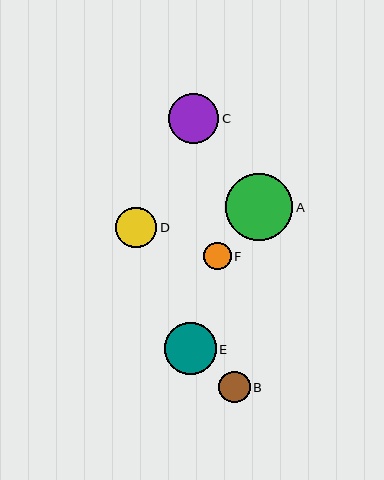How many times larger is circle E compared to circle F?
Circle E is approximately 1.9 times the size of circle F.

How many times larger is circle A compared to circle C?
Circle A is approximately 1.3 times the size of circle C.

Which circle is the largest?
Circle A is the largest with a size of approximately 67 pixels.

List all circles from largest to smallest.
From largest to smallest: A, E, C, D, B, F.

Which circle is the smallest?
Circle F is the smallest with a size of approximately 27 pixels.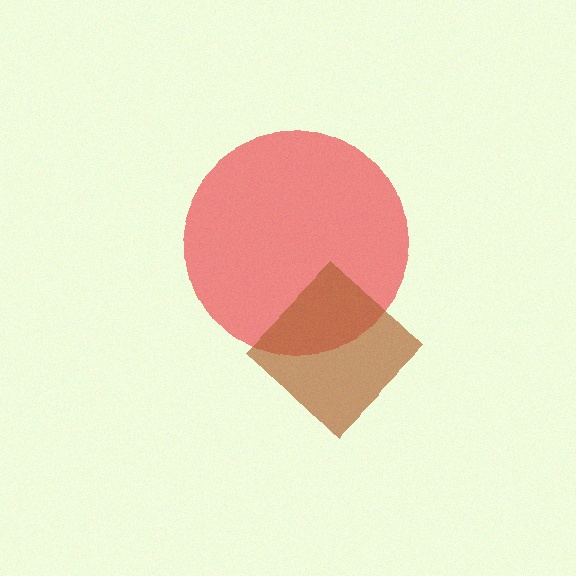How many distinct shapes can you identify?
There are 2 distinct shapes: a red circle, a brown diamond.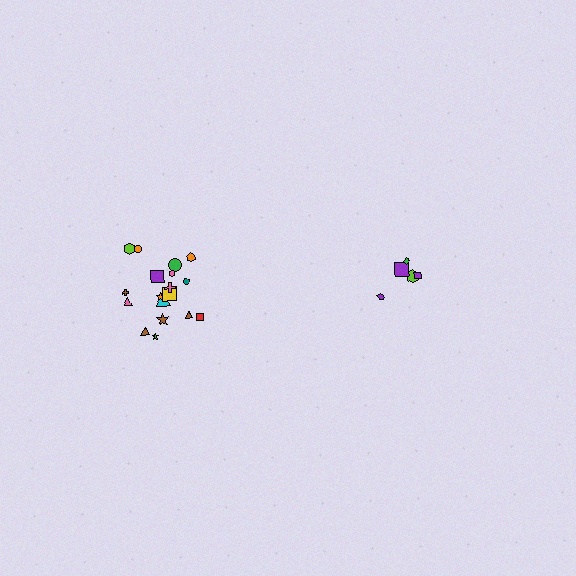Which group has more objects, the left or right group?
The left group.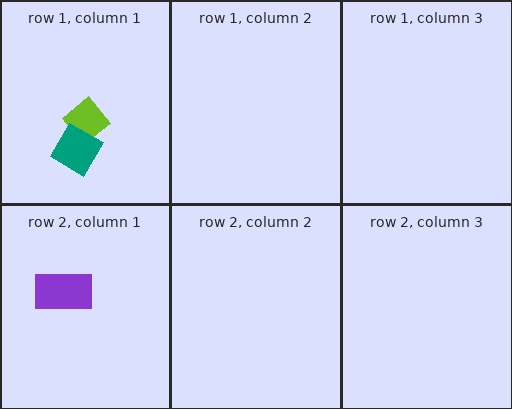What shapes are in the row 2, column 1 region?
The purple rectangle.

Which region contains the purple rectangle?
The row 2, column 1 region.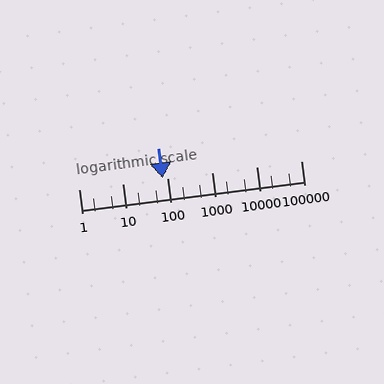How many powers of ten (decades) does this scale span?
The scale spans 5 decades, from 1 to 100000.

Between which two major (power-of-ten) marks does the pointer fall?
The pointer is between 10 and 100.